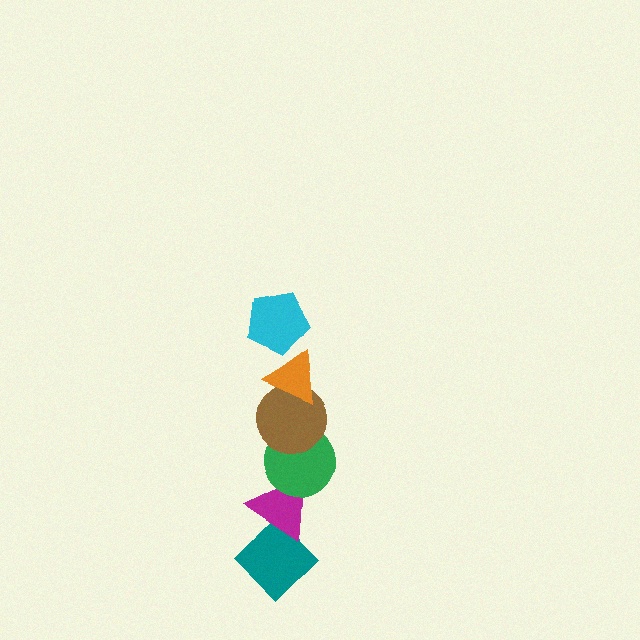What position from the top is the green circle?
The green circle is 4th from the top.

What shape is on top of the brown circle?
The orange triangle is on top of the brown circle.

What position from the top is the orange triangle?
The orange triangle is 2nd from the top.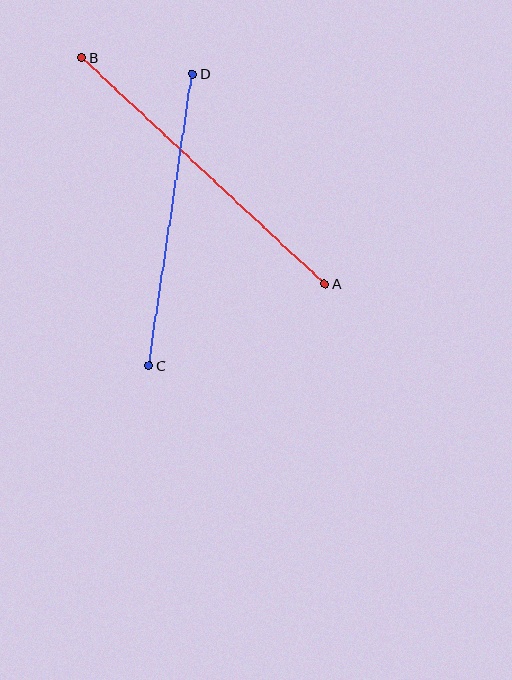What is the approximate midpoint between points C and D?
The midpoint is at approximately (171, 220) pixels.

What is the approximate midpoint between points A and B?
The midpoint is at approximately (203, 171) pixels.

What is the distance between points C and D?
The distance is approximately 295 pixels.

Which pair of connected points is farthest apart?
Points A and B are farthest apart.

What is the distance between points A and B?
The distance is approximately 332 pixels.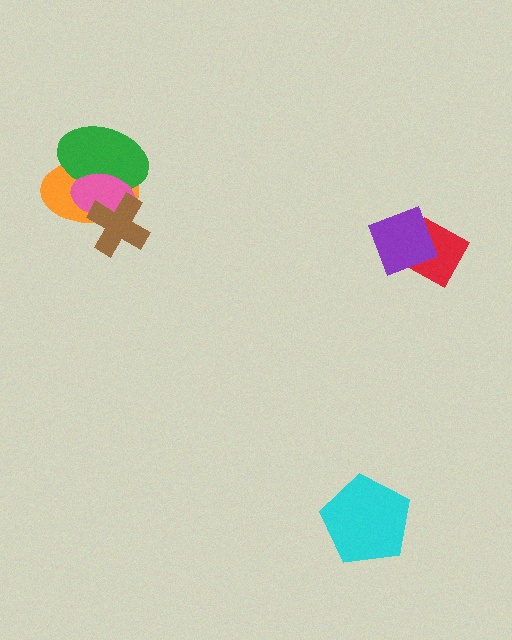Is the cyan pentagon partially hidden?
No, no other shape covers it.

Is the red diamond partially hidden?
Yes, it is partially covered by another shape.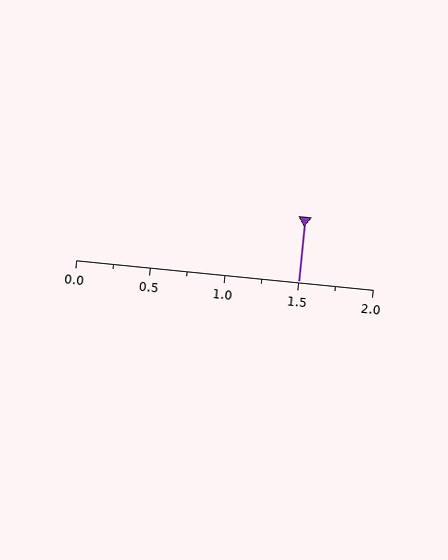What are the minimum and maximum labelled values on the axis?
The axis runs from 0.0 to 2.0.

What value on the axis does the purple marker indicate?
The marker indicates approximately 1.5.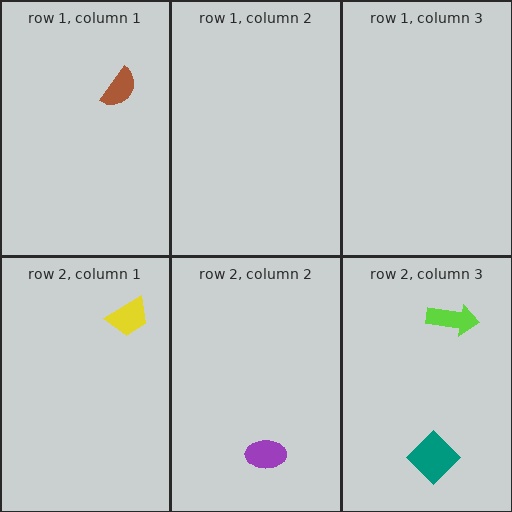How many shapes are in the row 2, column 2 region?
1.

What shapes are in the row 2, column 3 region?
The teal diamond, the lime arrow.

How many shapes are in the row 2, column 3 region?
2.